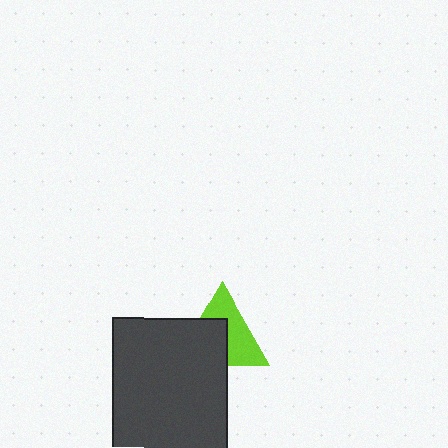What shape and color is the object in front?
The object in front is a dark gray rectangle.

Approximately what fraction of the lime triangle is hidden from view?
Roughly 49% of the lime triangle is hidden behind the dark gray rectangle.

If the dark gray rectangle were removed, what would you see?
You would see the complete lime triangle.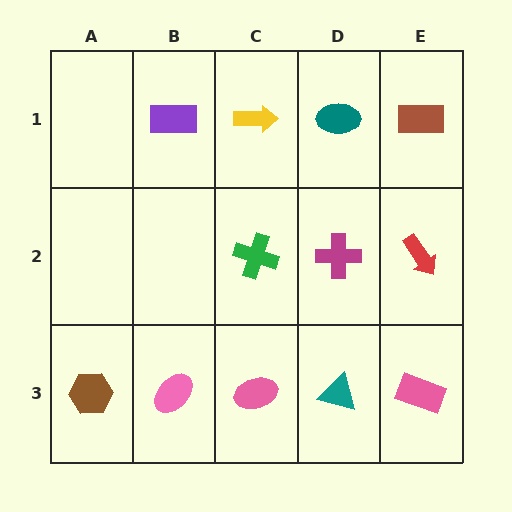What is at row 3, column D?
A teal triangle.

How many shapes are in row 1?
4 shapes.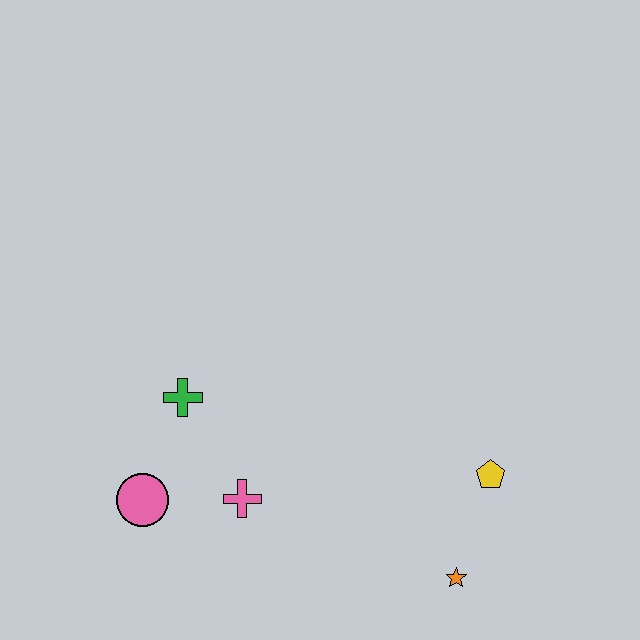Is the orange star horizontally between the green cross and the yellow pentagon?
Yes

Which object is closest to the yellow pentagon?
The orange star is closest to the yellow pentagon.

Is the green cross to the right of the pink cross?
No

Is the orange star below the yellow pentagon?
Yes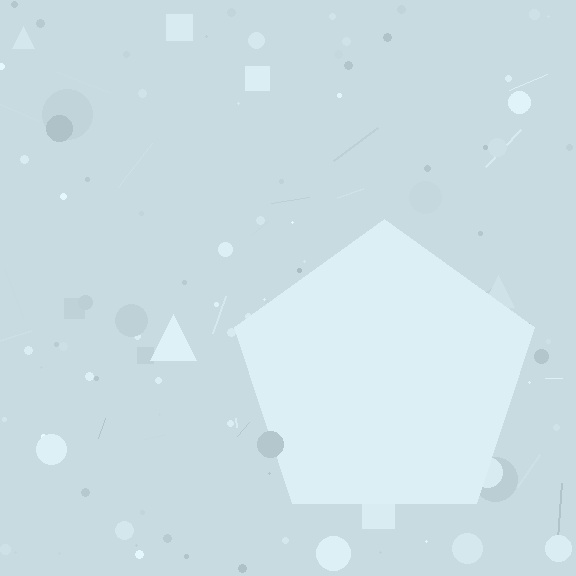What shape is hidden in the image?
A pentagon is hidden in the image.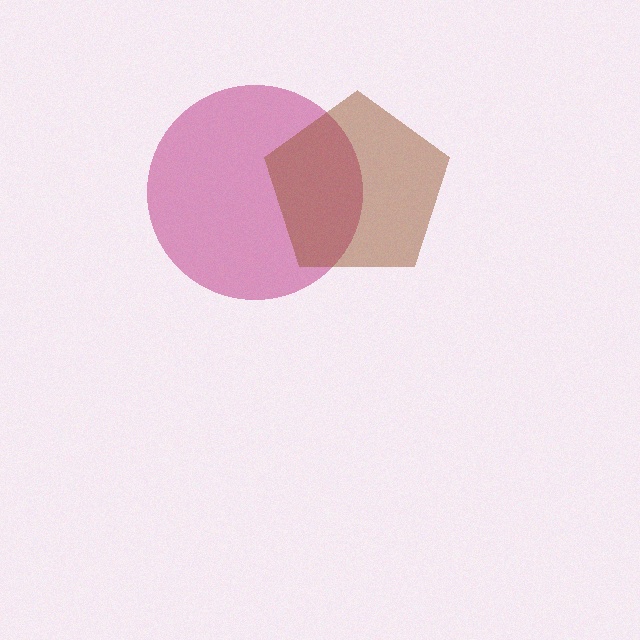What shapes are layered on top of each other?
The layered shapes are: a magenta circle, a brown pentagon.